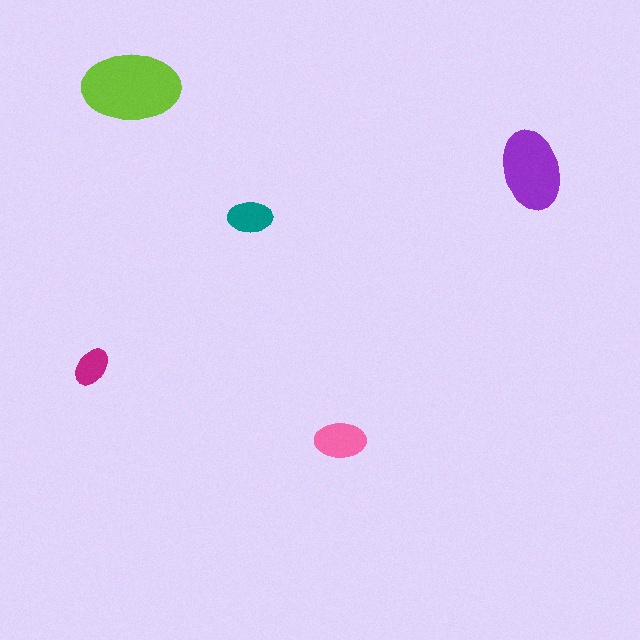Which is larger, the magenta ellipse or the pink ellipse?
The pink one.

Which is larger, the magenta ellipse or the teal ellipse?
The teal one.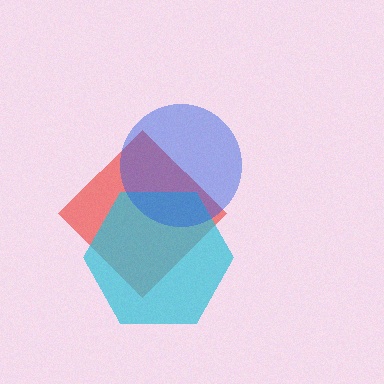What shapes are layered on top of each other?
The layered shapes are: a red diamond, a cyan hexagon, a blue circle.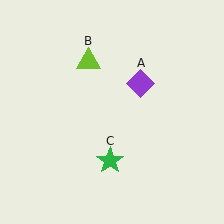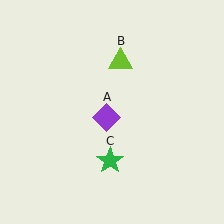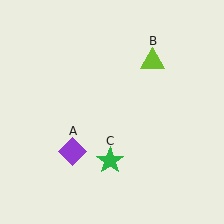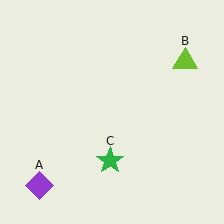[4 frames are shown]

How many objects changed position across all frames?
2 objects changed position: purple diamond (object A), lime triangle (object B).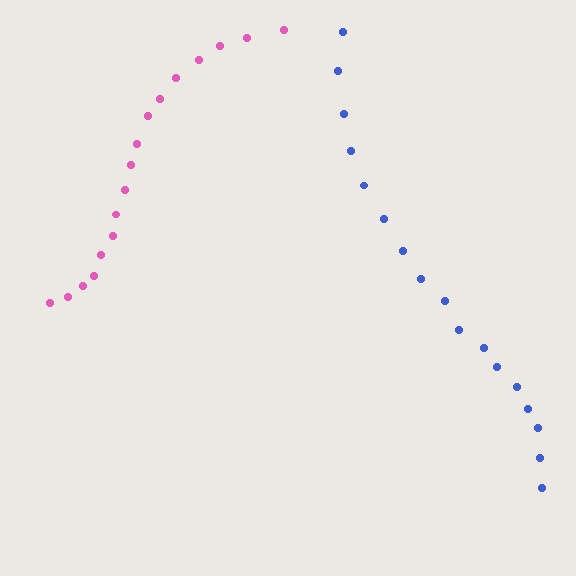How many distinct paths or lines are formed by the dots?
There are 2 distinct paths.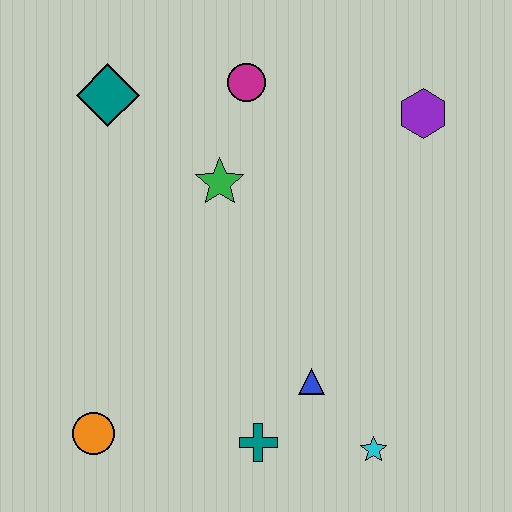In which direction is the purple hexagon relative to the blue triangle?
The purple hexagon is above the blue triangle.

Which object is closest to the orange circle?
The teal cross is closest to the orange circle.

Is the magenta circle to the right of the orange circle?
Yes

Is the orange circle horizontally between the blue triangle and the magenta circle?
No